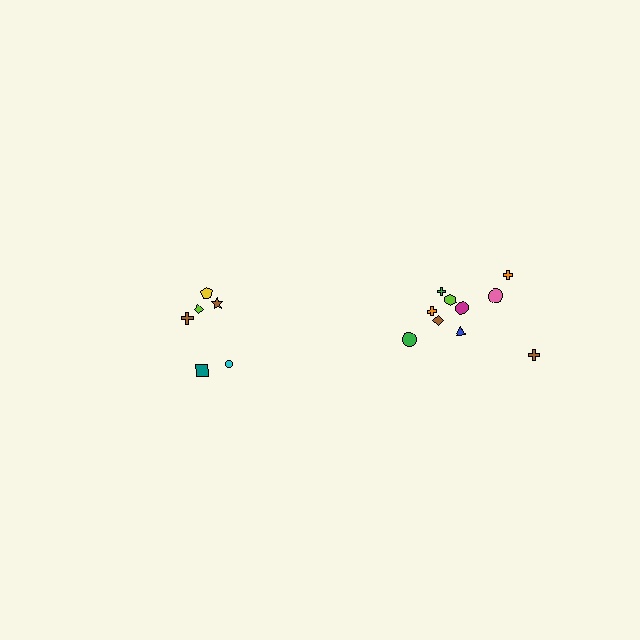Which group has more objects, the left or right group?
The right group.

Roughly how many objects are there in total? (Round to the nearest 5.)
Roughly 15 objects in total.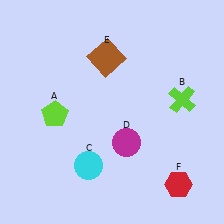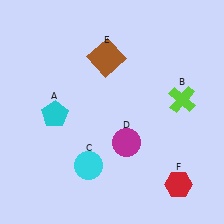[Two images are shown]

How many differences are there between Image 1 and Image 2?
There is 1 difference between the two images.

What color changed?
The pentagon (A) changed from lime in Image 1 to cyan in Image 2.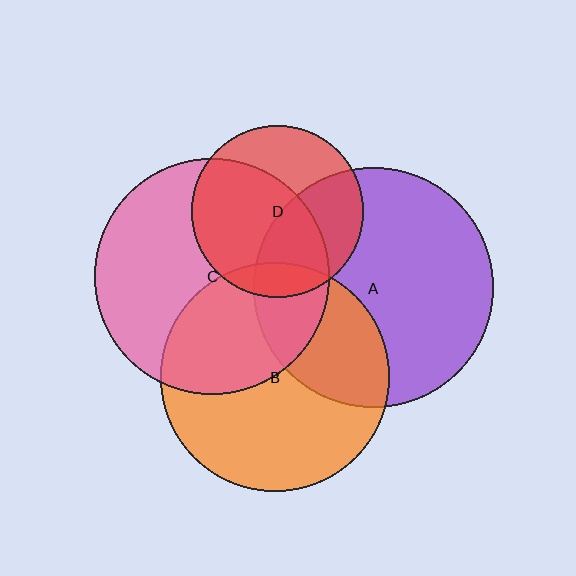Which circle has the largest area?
Circle A (purple).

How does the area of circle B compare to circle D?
Approximately 1.8 times.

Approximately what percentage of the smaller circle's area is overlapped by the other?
Approximately 20%.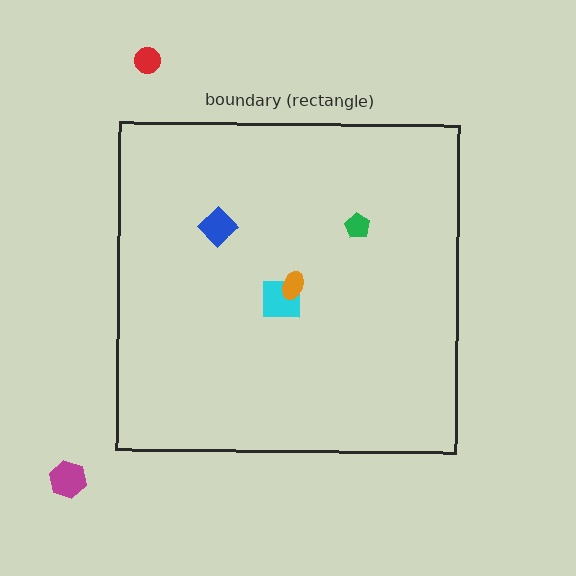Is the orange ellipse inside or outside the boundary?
Inside.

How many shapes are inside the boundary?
4 inside, 2 outside.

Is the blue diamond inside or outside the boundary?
Inside.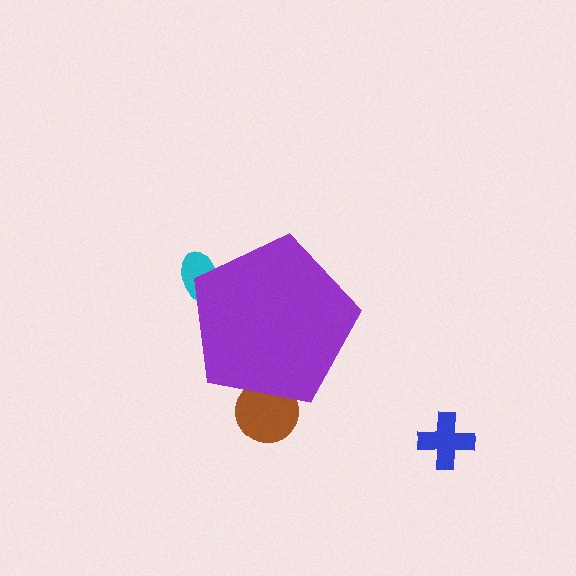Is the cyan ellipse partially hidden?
Yes, the cyan ellipse is partially hidden behind the purple pentagon.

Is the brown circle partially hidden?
Yes, the brown circle is partially hidden behind the purple pentagon.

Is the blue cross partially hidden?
No, the blue cross is fully visible.